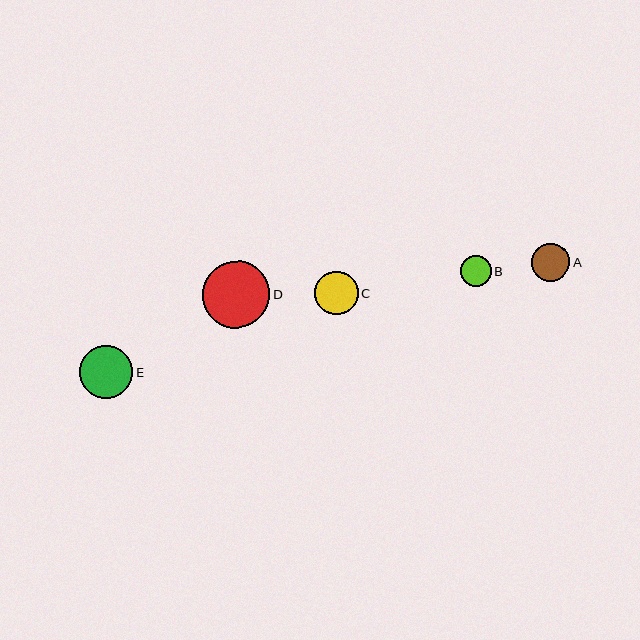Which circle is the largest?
Circle D is the largest with a size of approximately 67 pixels.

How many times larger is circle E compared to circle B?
Circle E is approximately 1.7 times the size of circle B.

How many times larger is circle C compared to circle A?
Circle C is approximately 1.1 times the size of circle A.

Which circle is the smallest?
Circle B is the smallest with a size of approximately 31 pixels.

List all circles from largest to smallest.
From largest to smallest: D, E, C, A, B.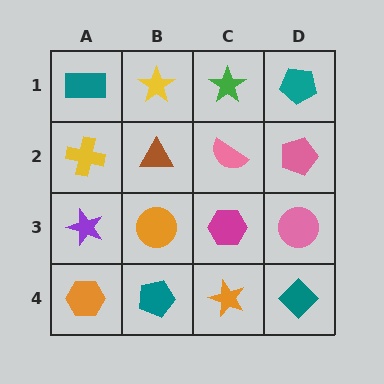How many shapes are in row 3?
4 shapes.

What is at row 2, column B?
A brown triangle.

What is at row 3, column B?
An orange circle.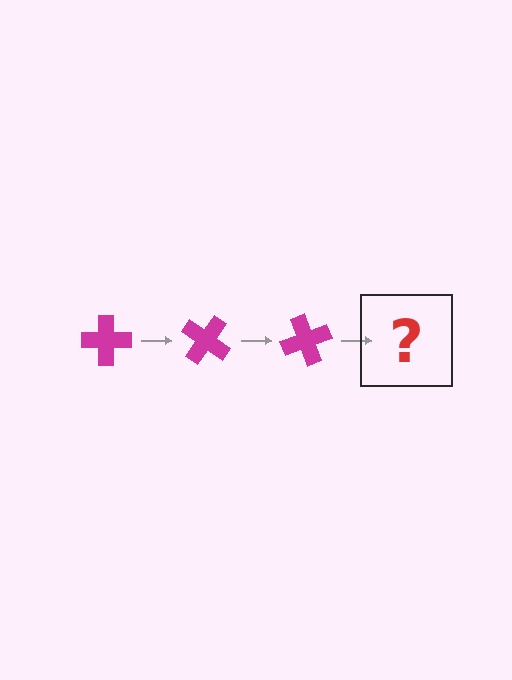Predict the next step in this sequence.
The next step is a magenta cross rotated 105 degrees.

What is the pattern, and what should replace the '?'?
The pattern is that the cross rotates 35 degrees each step. The '?' should be a magenta cross rotated 105 degrees.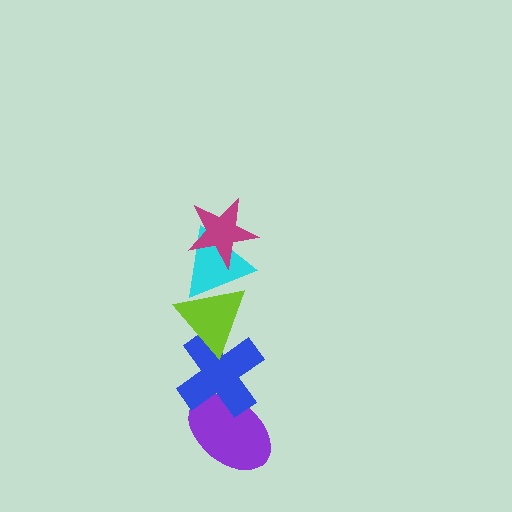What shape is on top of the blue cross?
The lime triangle is on top of the blue cross.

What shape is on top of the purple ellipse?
The blue cross is on top of the purple ellipse.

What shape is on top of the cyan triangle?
The magenta star is on top of the cyan triangle.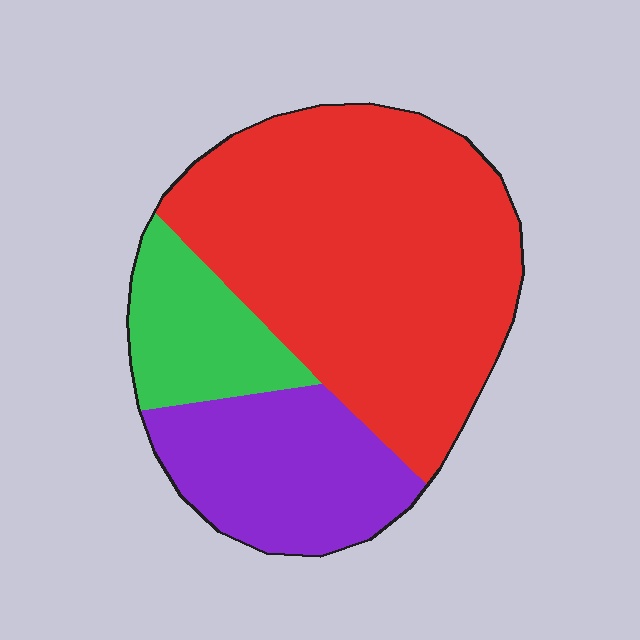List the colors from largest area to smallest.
From largest to smallest: red, purple, green.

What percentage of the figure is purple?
Purple takes up about one quarter (1/4) of the figure.